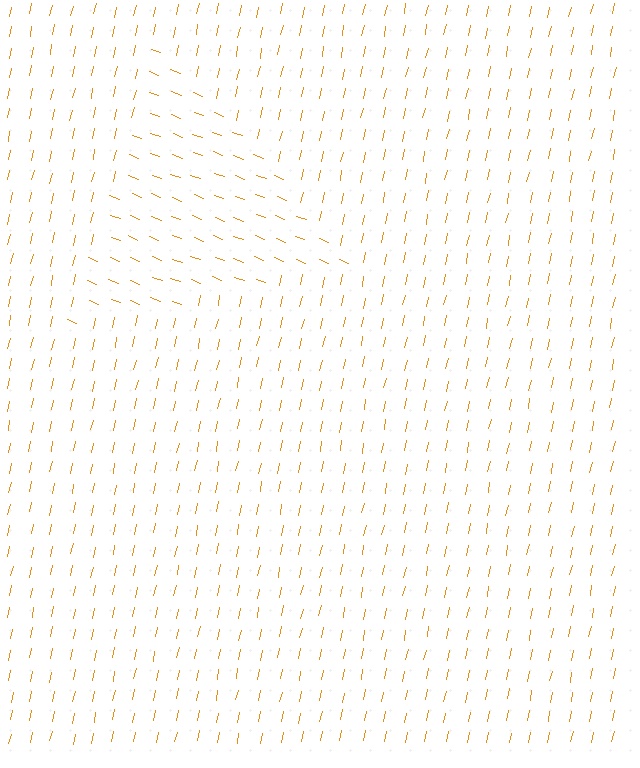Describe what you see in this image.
The image is filled with small orange line segments. A triangle region in the image has lines oriented differently from the surrounding lines, creating a visible texture boundary.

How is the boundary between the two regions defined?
The boundary is defined purely by a change in line orientation (approximately 80 degrees difference). All lines are the same color and thickness.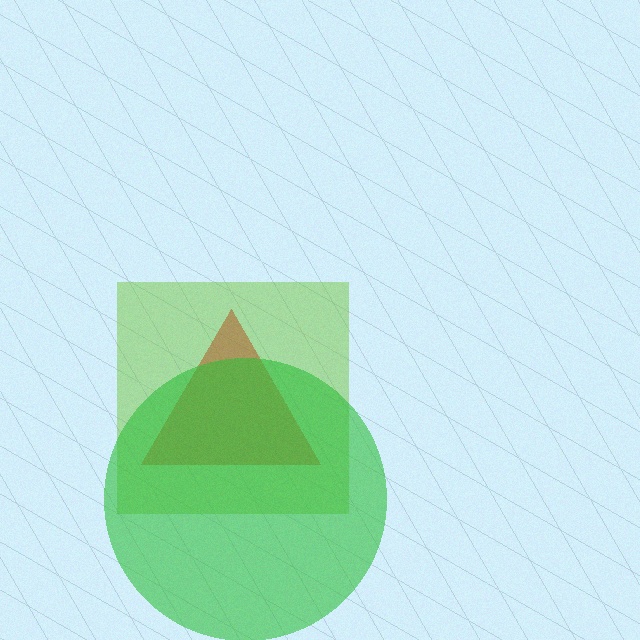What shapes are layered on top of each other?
The layered shapes are: a lime square, a brown triangle, a green circle.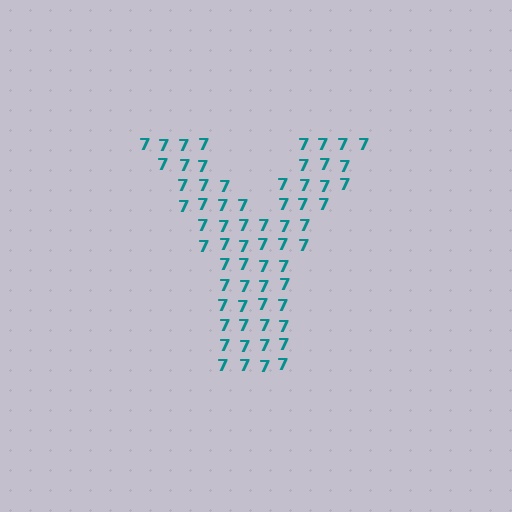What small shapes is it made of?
It is made of small digit 7's.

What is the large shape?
The large shape is the letter Y.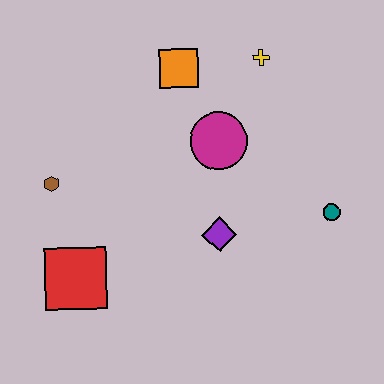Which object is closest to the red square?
The brown hexagon is closest to the red square.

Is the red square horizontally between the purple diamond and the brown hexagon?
Yes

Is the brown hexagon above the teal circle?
Yes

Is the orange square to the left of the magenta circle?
Yes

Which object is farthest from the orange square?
The red square is farthest from the orange square.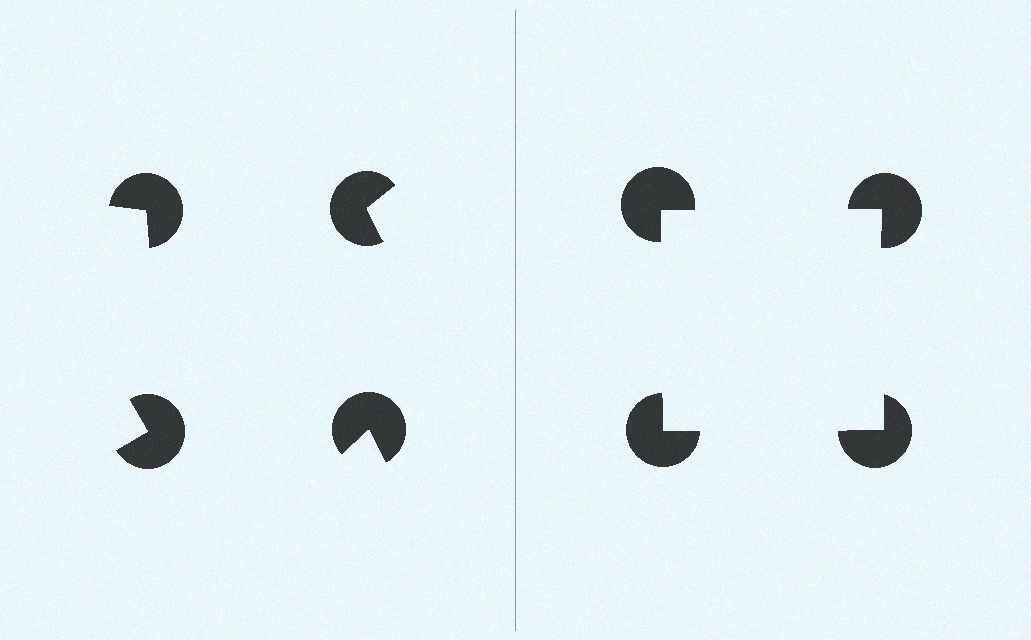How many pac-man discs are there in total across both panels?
8 — 4 on each side.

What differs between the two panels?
The pac-man discs are positioned identically on both sides; only the wedge orientations differ. On the right they align to a square; on the left they are misaligned.